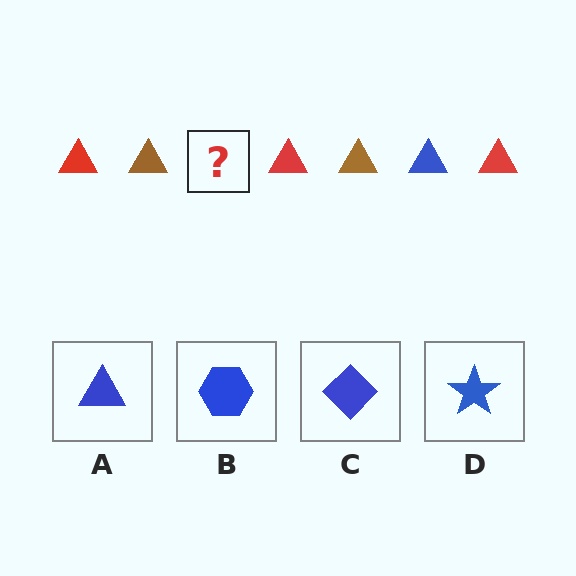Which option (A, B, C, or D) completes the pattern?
A.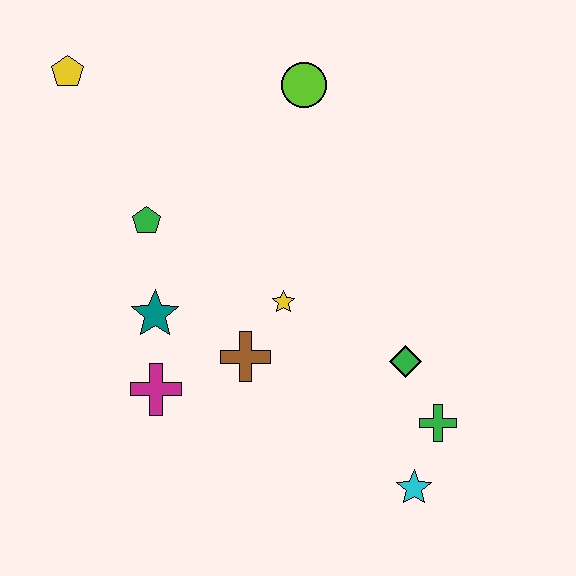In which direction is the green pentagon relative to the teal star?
The green pentagon is above the teal star.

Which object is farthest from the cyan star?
The yellow pentagon is farthest from the cyan star.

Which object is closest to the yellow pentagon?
The green pentagon is closest to the yellow pentagon.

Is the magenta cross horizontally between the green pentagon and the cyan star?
Yes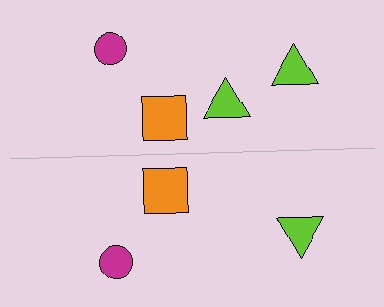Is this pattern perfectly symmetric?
No, the pattern is not perfectly symmetric. A lime triangle is missing from the bottom side.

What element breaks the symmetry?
A lime triangle is missing from the bottom side.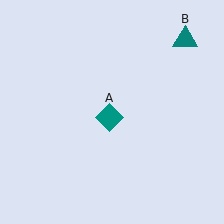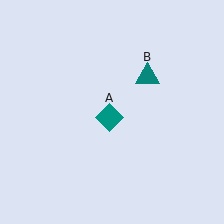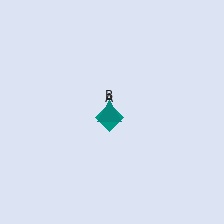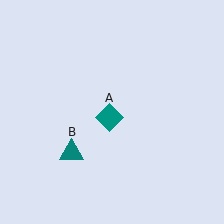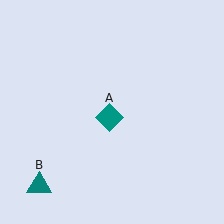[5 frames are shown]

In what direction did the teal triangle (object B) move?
The teal triangle (object B) moved down and to the left.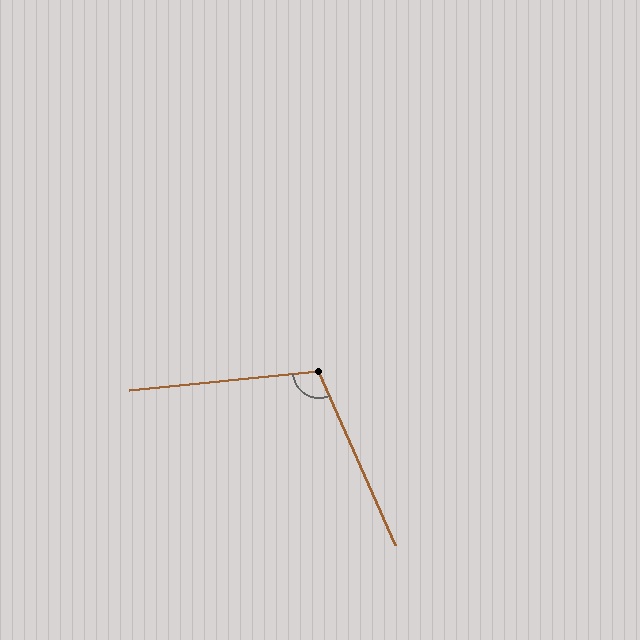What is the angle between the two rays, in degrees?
Approximately 108 degrees.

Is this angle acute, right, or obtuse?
It is obtuse.